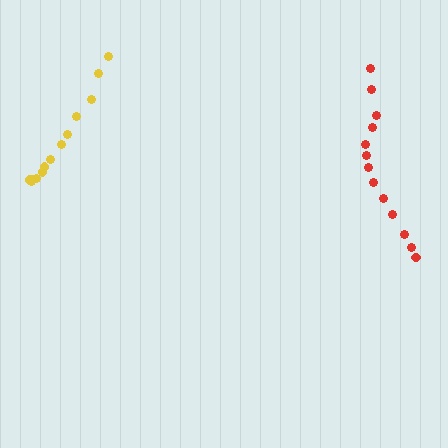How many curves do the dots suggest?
There are 2 distinct paths.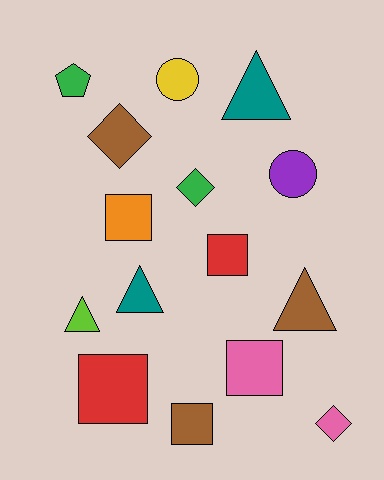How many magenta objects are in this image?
There are no magenta objects.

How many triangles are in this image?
There are 4 triangles.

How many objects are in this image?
There are 15 objects.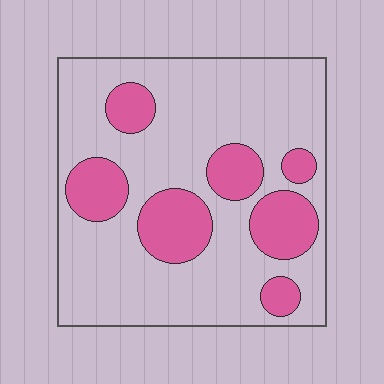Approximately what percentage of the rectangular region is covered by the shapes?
Approximately 25%.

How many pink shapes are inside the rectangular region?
7.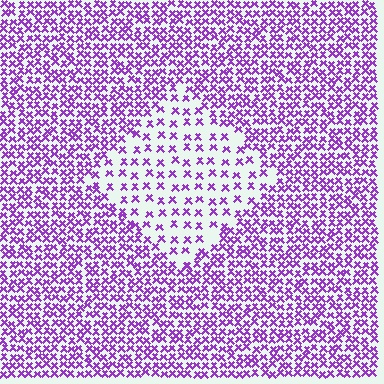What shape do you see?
I see a diamond.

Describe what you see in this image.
The image contains small purple elements arranged at two different densities. A diamond-shaped region is visible where the elements are less densely packed than the surrounding area.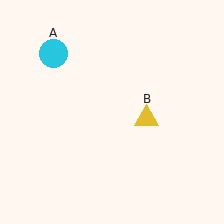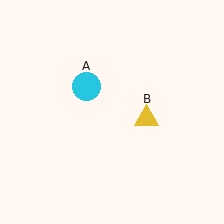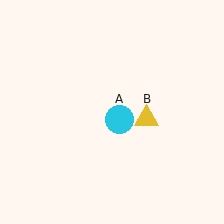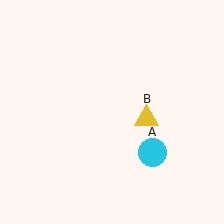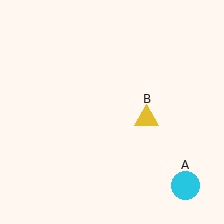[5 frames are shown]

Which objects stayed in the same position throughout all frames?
Yellow triangle (object B) remained stationary.